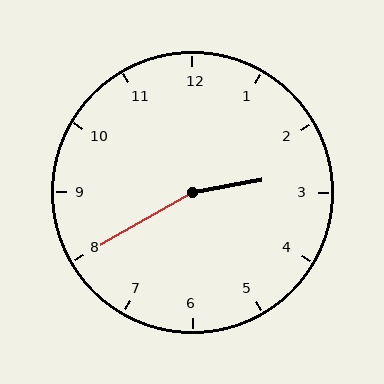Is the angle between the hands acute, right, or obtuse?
It is obtuse.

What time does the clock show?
2:40.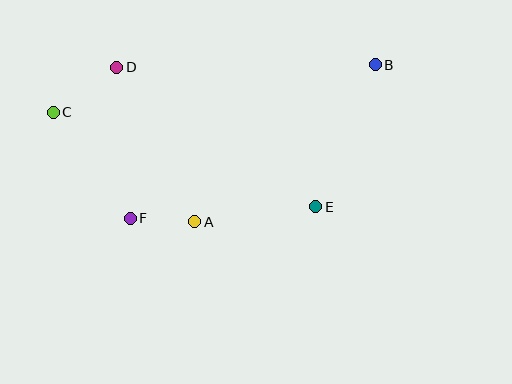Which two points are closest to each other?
Points A and F are closest to each other.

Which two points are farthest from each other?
Points B and C are farthest from each other.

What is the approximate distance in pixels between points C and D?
The distance between C and D is approximately 78 pixels.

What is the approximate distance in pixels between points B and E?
The distance between B and E is approximately 154 pixels.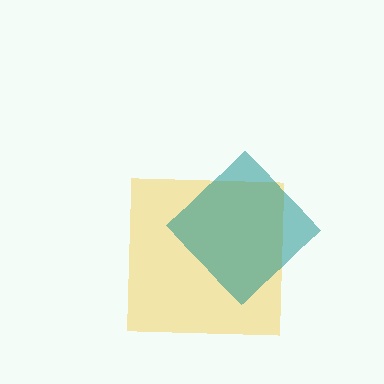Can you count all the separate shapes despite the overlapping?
Yes, there are 2 separate shapes.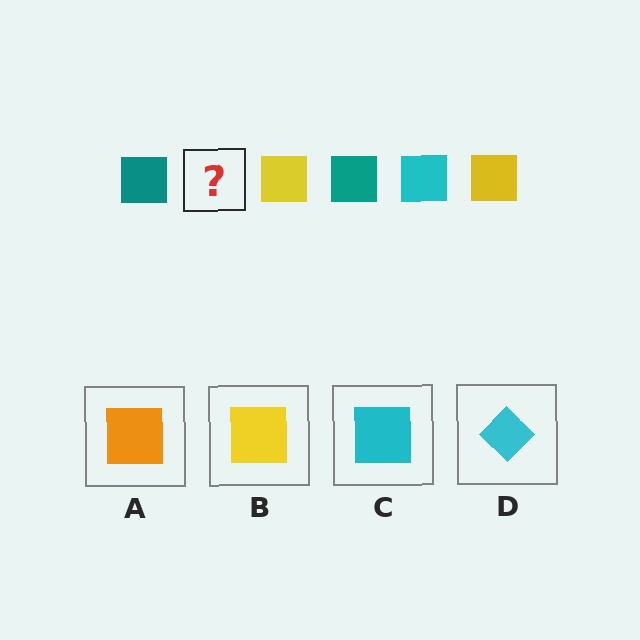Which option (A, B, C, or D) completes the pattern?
C.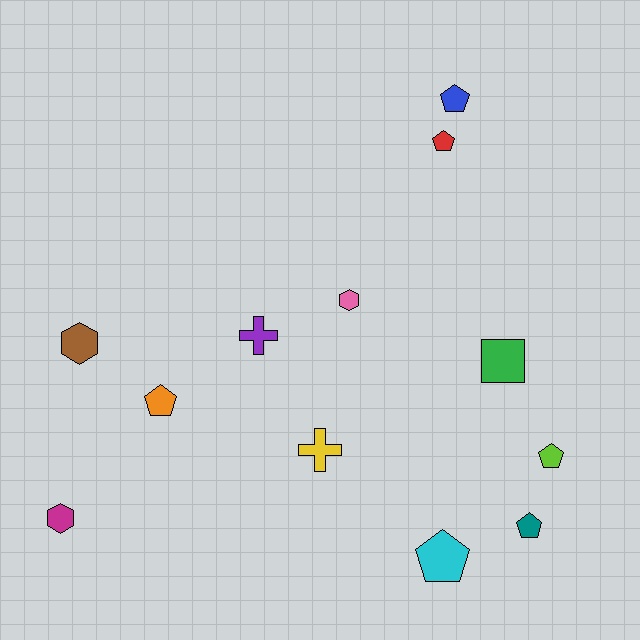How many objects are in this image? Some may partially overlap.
There are 12 objects.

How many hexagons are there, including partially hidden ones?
There are 3 hexagons.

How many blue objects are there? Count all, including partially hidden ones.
There is 1 blue object.